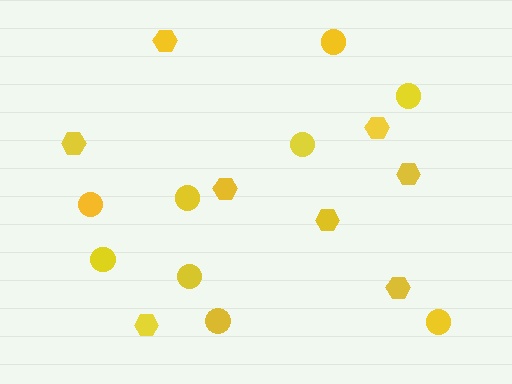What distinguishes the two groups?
There are 2 groups: one group of hexagons (8) and one group of circles (9).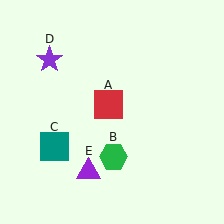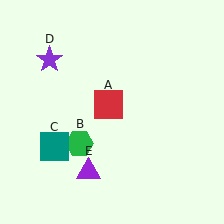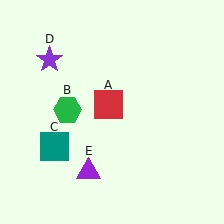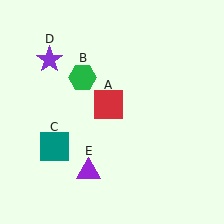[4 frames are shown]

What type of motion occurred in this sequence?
The green hexagon (object B) rotated clockwise around the center of the scene.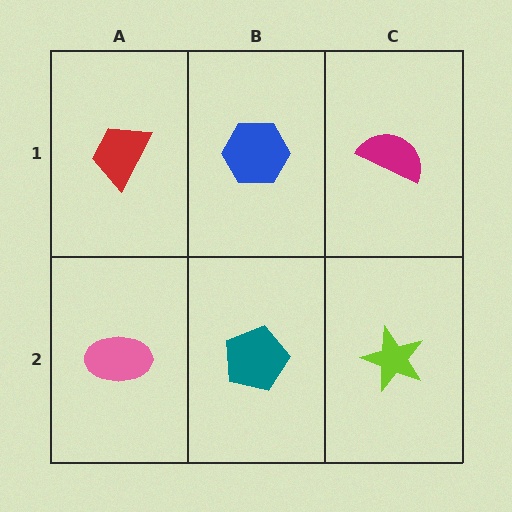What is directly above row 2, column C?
A magenta semicircle.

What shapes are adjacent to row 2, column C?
A magenta semicircle (row 1, column C), a teal pentagon (row 2, column B).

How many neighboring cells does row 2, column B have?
3.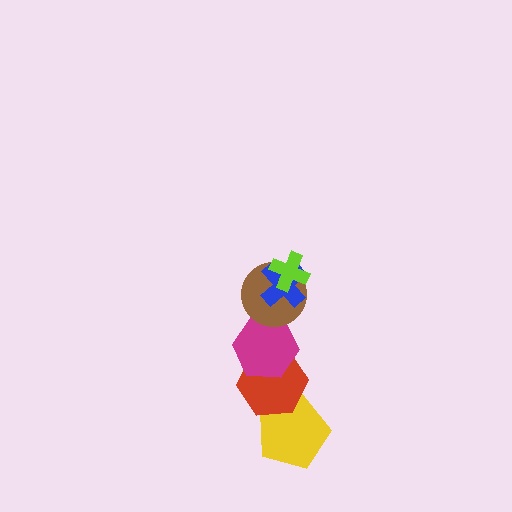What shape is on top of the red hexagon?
The magenta hexagon is on top of the red hexagon.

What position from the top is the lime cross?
The lime cross is 1st from the top.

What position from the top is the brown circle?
The brown circle is 3rd from the top.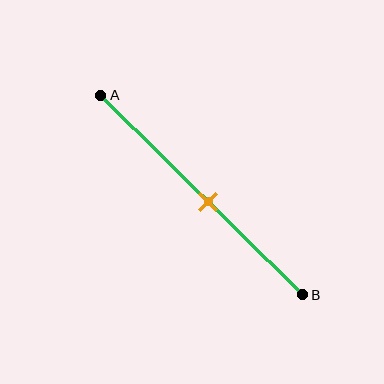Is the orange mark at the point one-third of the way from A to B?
No, the mark is at about 55% from A, not at the 33% one-third point.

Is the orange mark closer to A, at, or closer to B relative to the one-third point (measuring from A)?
The orange mark is closer to point B than the one-third point of segment AB.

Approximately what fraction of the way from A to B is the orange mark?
The orange mark is approximately 55% of the way from A to B.